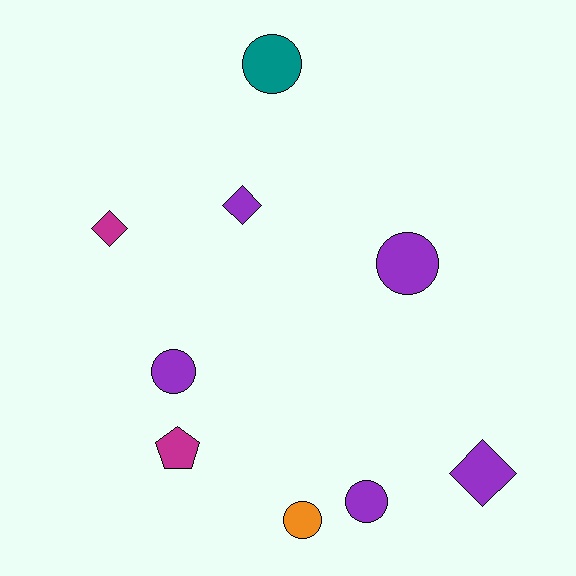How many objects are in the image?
There are 9 objects.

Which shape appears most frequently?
Circle, with 5 objects.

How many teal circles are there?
There is 1 teal circle.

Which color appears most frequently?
Purple, with 5 objects.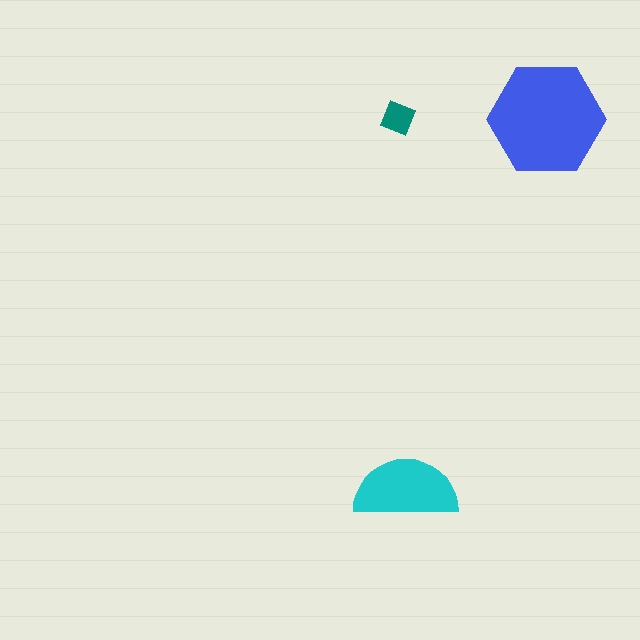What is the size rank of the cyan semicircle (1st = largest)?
2nd.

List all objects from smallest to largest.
The teal square, the cyan semicircle, the blue hexagon.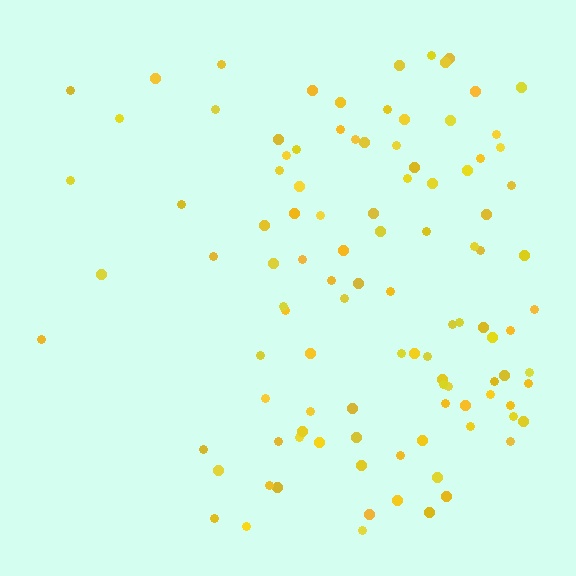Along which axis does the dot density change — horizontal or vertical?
Horizontal.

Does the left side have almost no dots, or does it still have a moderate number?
Still a moderate number, just noticeably fewer than the right.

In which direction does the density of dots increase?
From left to right, with the right side densest.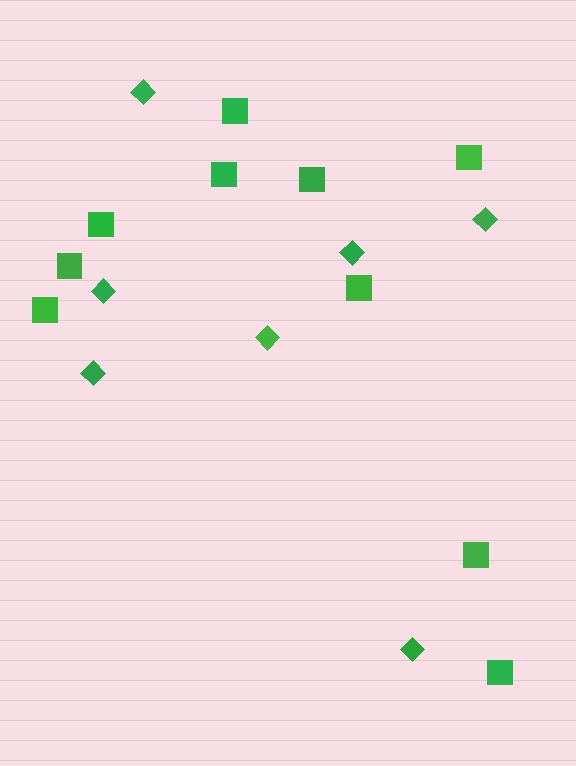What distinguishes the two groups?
There are 2 groups: one group of diamonds (7) and one group of squares (10).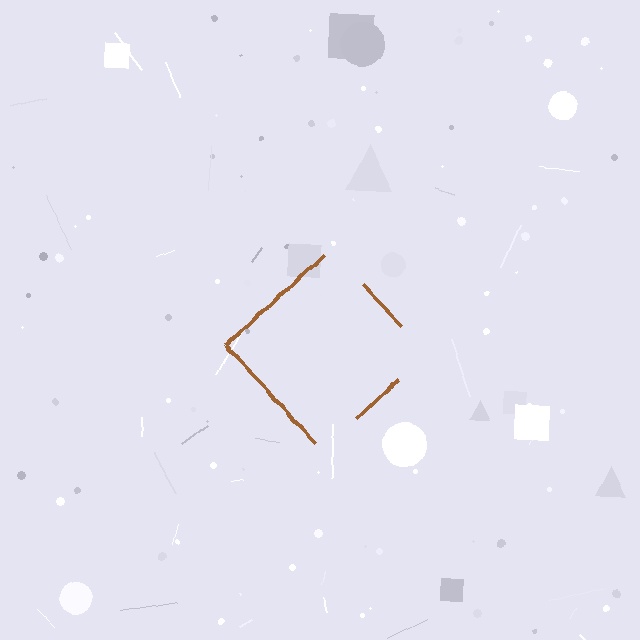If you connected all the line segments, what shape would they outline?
They would outline a diamond.